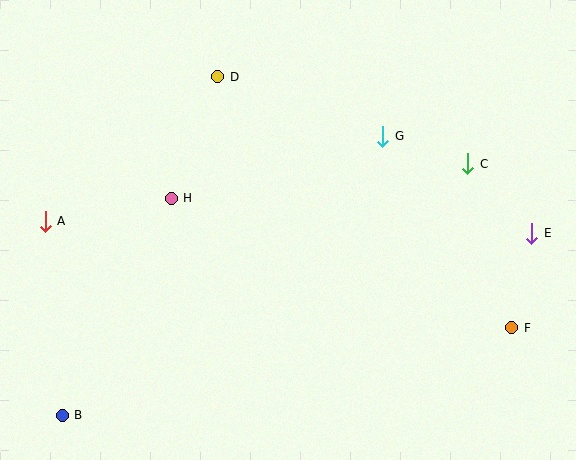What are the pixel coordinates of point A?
Point A is at (45, 221).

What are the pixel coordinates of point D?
Point D is at (218, 77).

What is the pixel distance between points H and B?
The distance between H and B is 243 pixels.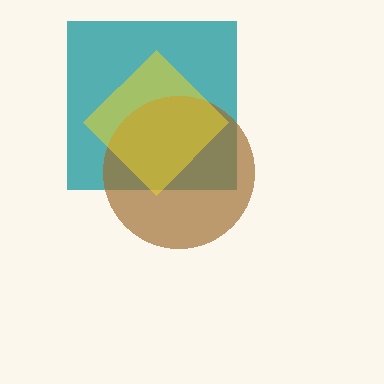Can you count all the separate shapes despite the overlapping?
Yes, there are 3 separate shapes.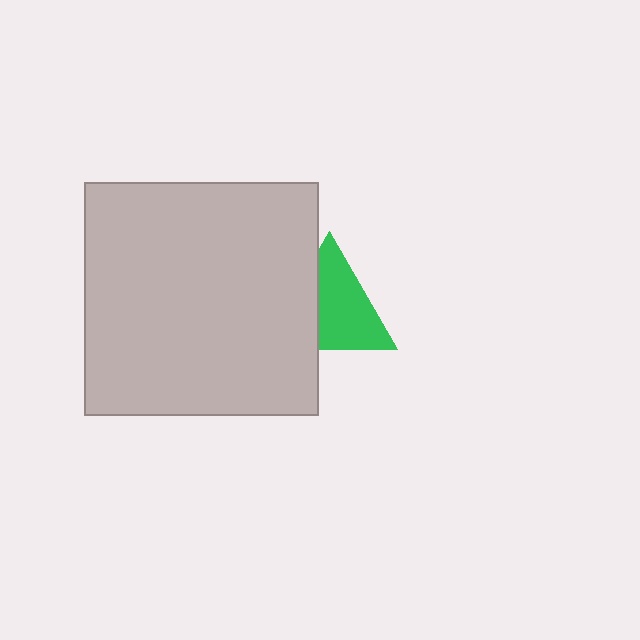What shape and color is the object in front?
The object in front is a light gray square.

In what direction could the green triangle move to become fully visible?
The green triangle could move right. That would shift it out from behind the light gray square entirely.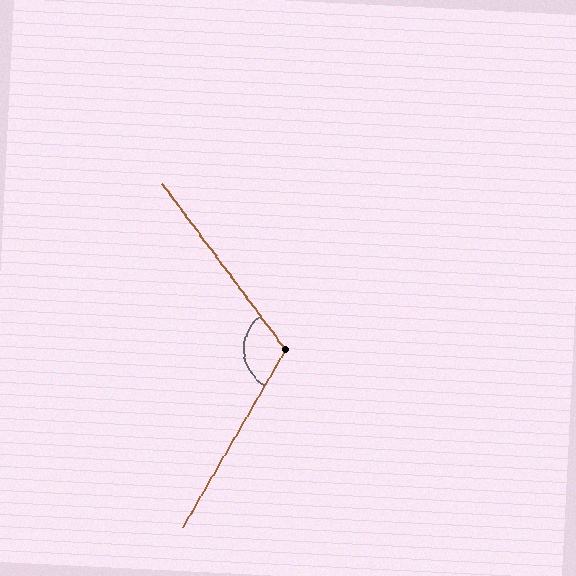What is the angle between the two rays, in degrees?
Approximately 113 degrees.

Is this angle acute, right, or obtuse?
It is obtuse.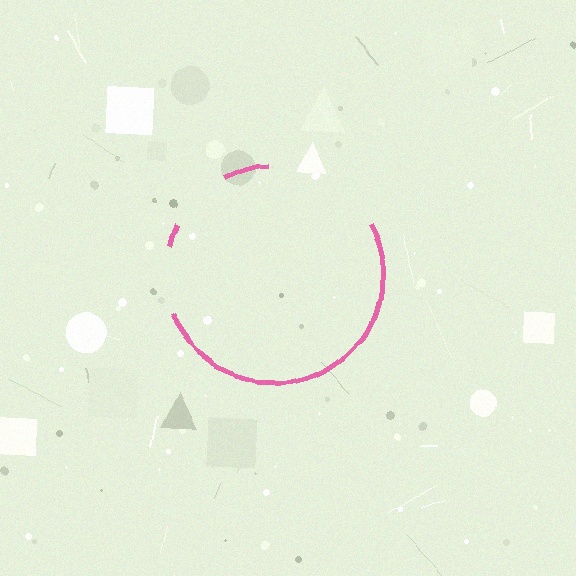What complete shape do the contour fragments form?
The contour fragments form a circle.